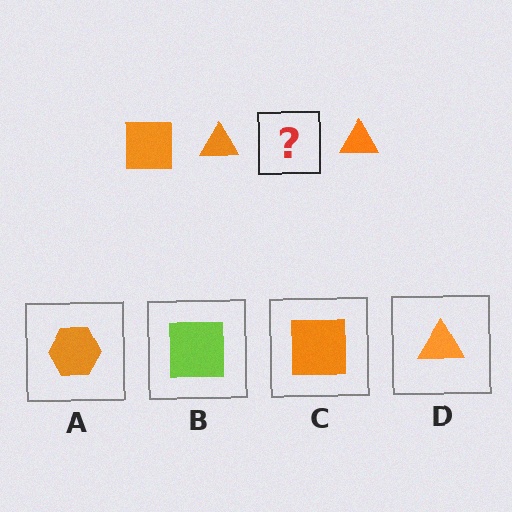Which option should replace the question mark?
Option C.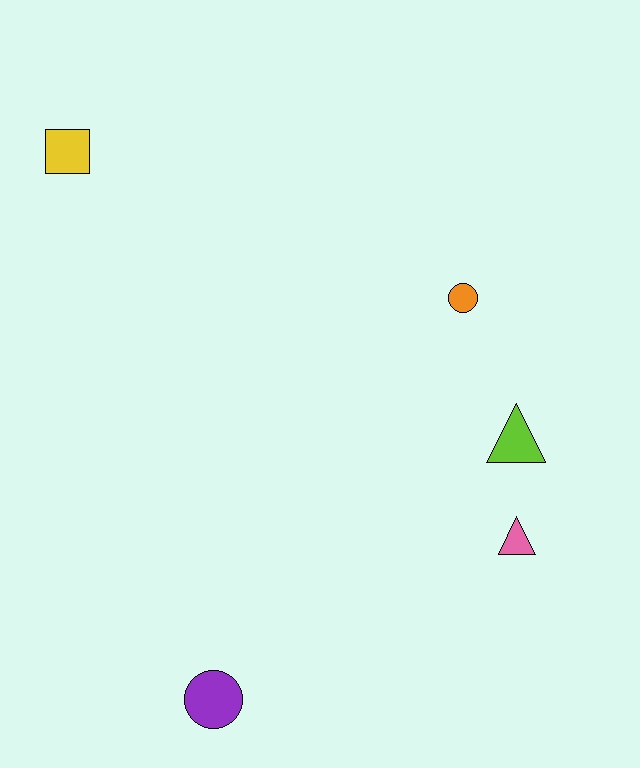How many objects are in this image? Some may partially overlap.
There are 5 objects.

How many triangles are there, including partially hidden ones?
There are 2 triangles.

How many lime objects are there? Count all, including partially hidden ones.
There is 1 lime object.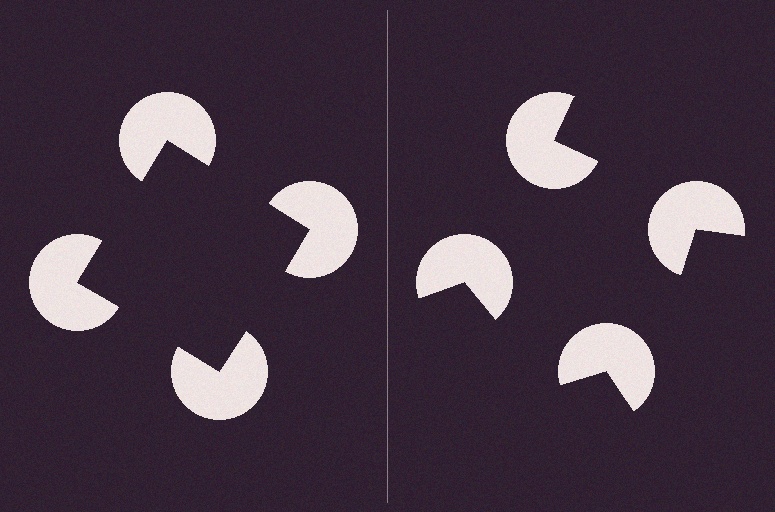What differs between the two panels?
The pac-man discs are positioned identically on both sides; only the wedge orientations differ. On the left they align to a square; on the right they are misaligned.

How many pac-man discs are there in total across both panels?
8 — 4 on each side.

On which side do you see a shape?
An illusory square appears on the left side. On the right side the wedge cuts are rotated, so no coherent shape forms.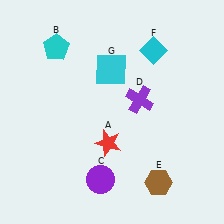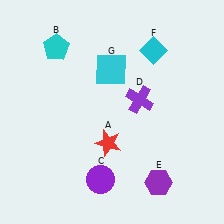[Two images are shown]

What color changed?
The hexagon (E) changed from brown in Image 1 to purple in Image 2.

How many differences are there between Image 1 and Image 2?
There is 1 difference between the two images.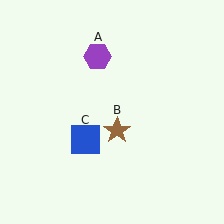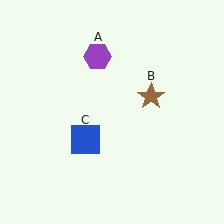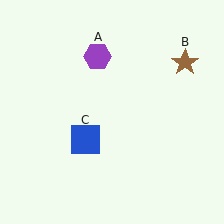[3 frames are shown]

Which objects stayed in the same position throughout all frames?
Purple hexagon (object A) and blue square (object C) remained stationary.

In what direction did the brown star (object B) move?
The brown star (object B) moved up and to the right.